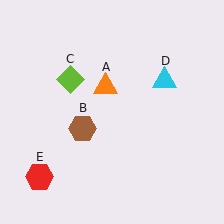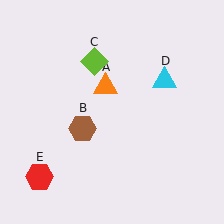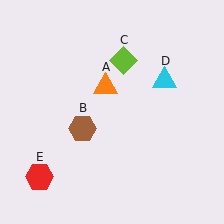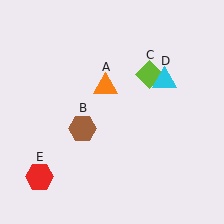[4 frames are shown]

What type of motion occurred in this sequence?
The lime diamond (object C) rotated clockwise around the center of the scene.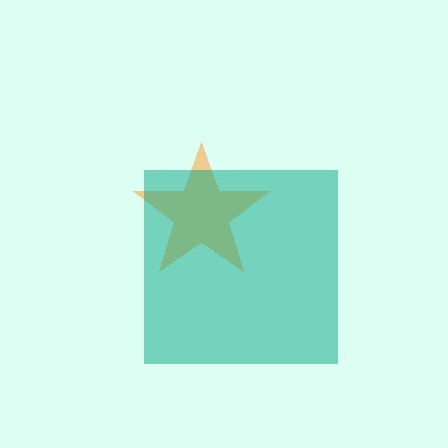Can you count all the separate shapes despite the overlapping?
Yes, there are 2 separate shapes.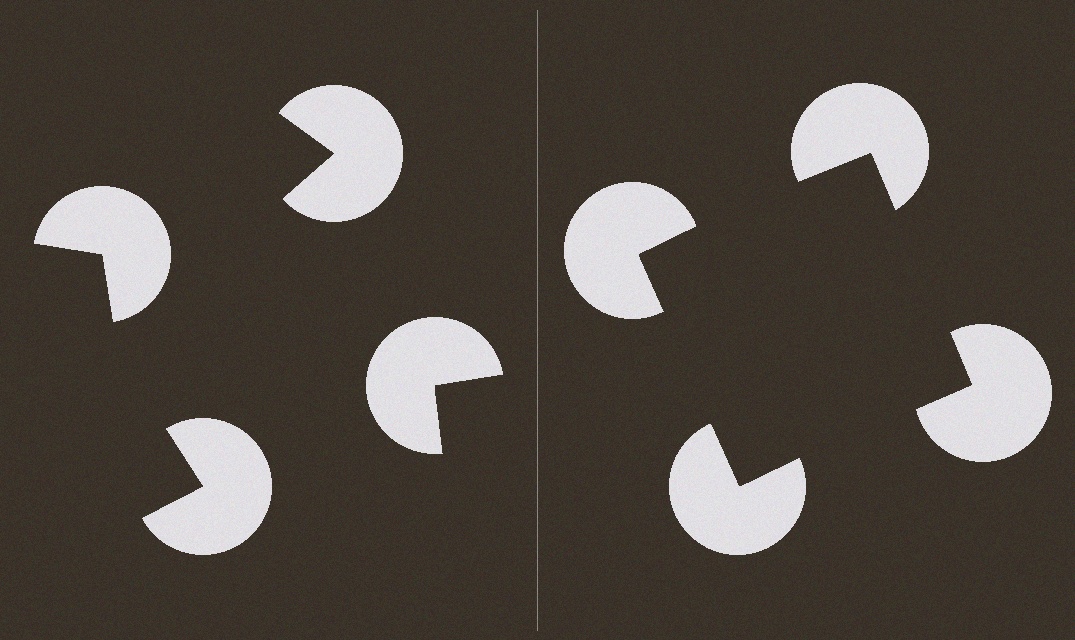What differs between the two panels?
The pac-man discs are positioned identically on both sides; only the wedge orientations differ. On the right they align to a square; on the left they are misaligned.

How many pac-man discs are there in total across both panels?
8 — 4 on each side.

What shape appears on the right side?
An illusory square.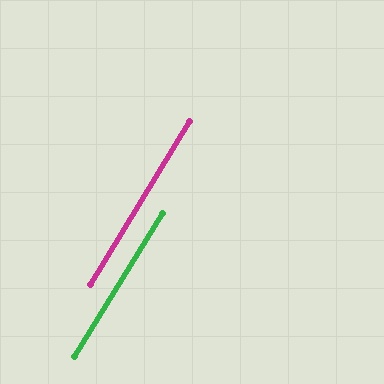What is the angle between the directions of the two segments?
Approximately 0 degrees.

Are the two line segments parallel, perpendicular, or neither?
Parallel — their directions differ by only 0.2°.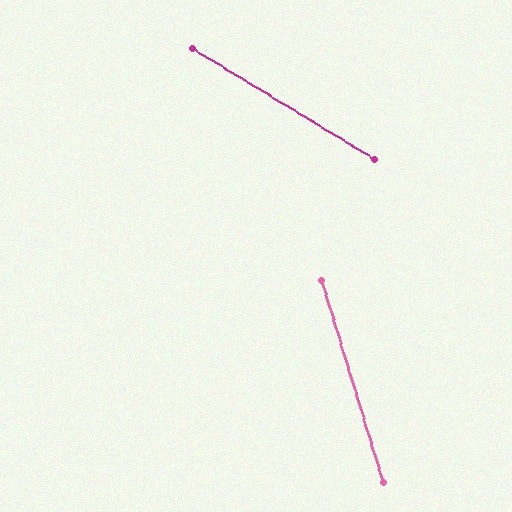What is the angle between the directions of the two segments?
Approximately 42 degrees.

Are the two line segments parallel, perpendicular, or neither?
Neither parallel nor perpendicular — they differ by about 42°.